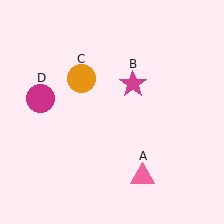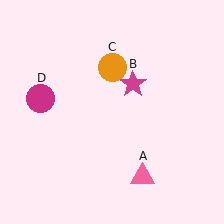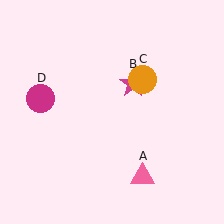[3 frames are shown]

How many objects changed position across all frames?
1 object changed position: orange circle (object C).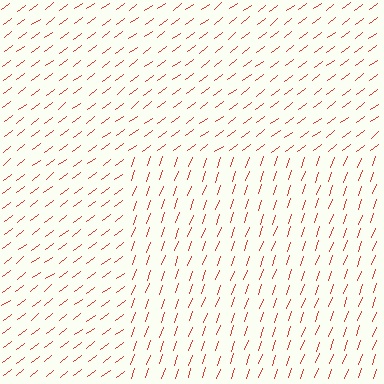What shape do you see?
I see a rectangle.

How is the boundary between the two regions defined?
The boundary is defined purely by a change in line orientation (approximately 34 degrees difference). All lines are the same color and thickness.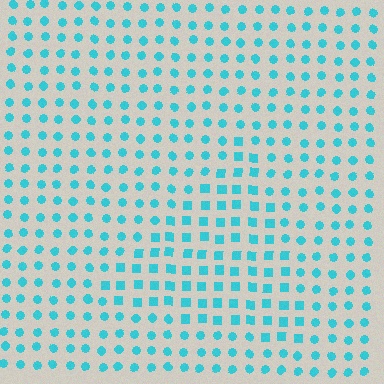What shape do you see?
I see a triangle.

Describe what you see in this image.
The image is filled with small cyan elements arranged in a uniform grid. A triangle-shaped region contains squares, while the surrounding area contains circles. The boundary is defined purely by the change in element shape.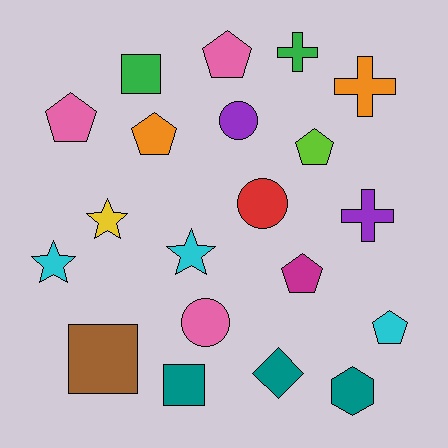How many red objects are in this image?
There is 1 red object.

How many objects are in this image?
There are 20 objects.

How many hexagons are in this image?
There is 1 hexagon.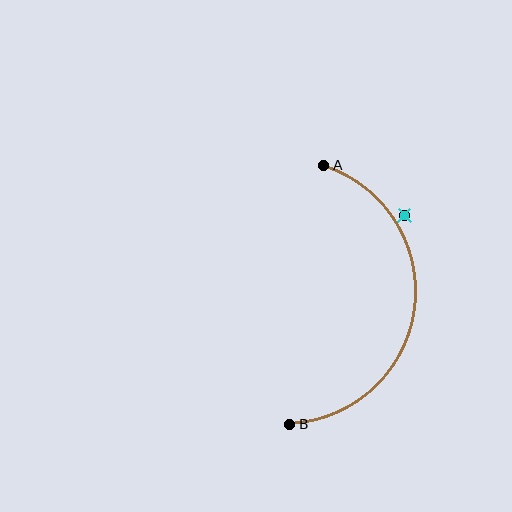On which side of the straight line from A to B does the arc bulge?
The arc bulges to the right of the straight line connecting A and B.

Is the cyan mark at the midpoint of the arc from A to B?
No — the cyan mark does not lie on the arc at all. It sits slightly outside the curve.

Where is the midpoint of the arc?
The arc midpoint is the point on the curve farthest from the straight line joining A and B. It sits to the right of that line.